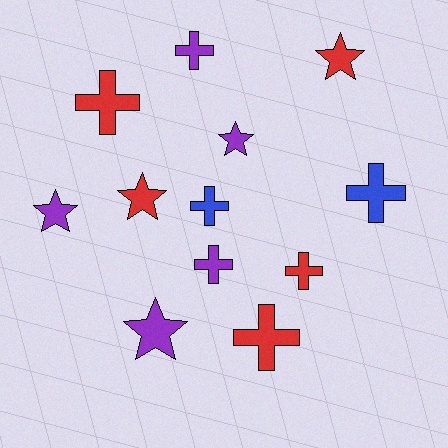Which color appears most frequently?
Purple, with 5 objects.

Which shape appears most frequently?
Cross, with 7 objects.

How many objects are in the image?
There are 12 objects.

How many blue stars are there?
There are no blue stars.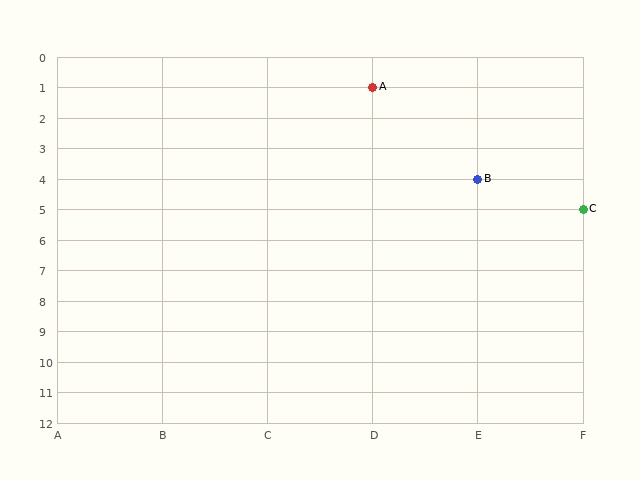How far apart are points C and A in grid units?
Points C and A are 2 columns and 4 rows apart (about 4.5 grid units diagonally).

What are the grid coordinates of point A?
Point A is at grid coordinates (D, 1).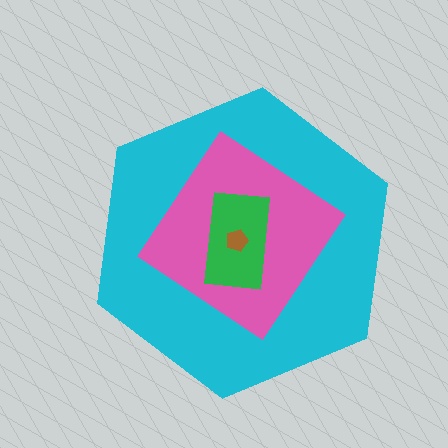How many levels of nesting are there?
4.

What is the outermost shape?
The cyan hexagon.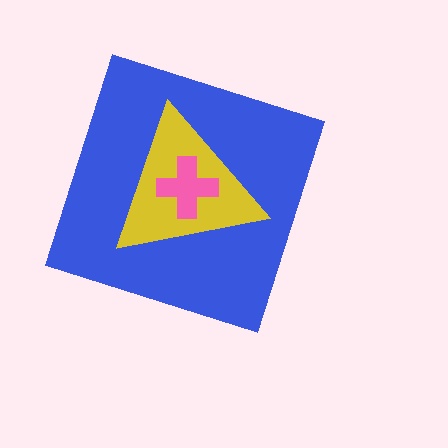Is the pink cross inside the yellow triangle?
Yes.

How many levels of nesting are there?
3.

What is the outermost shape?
The blue diamond.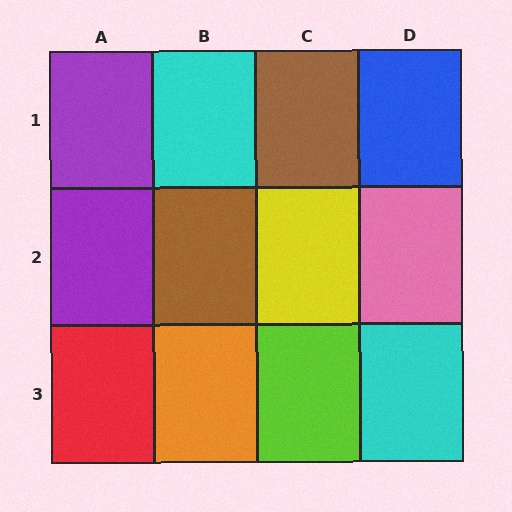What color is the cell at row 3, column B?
Orange.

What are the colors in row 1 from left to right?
Purple, cyan, brown, blue.